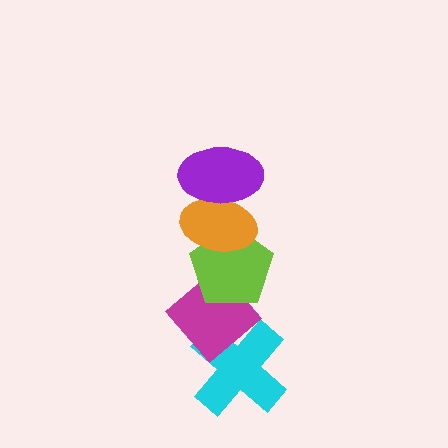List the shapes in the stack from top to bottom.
From top to bottom: the purple ellipse, the orange ellipse, the lime pentagon, the magenta diamond, the cyan cross.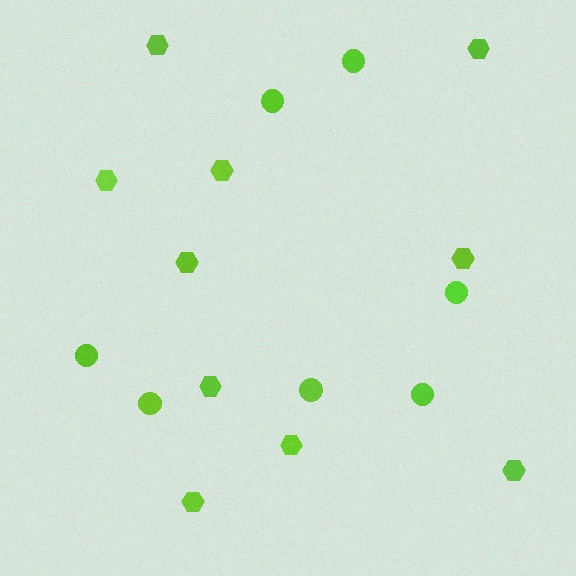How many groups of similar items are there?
There are 2 groups: one group of circles (7) and one group of hexagons (10).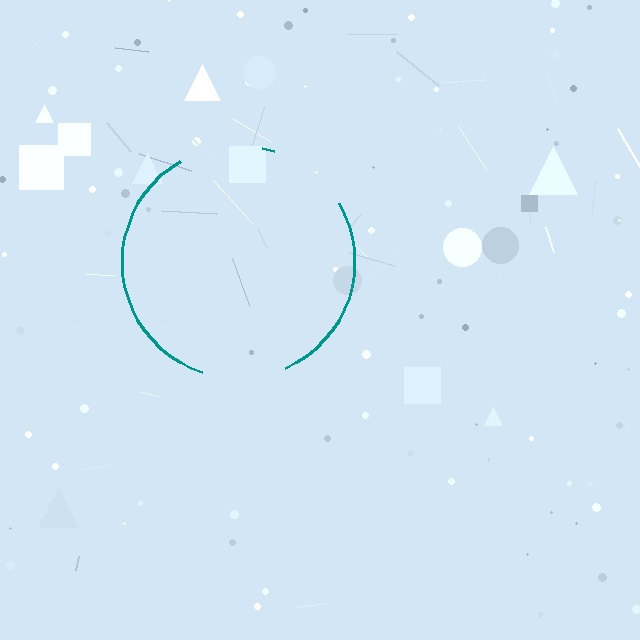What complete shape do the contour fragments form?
The contour fragments form a circle.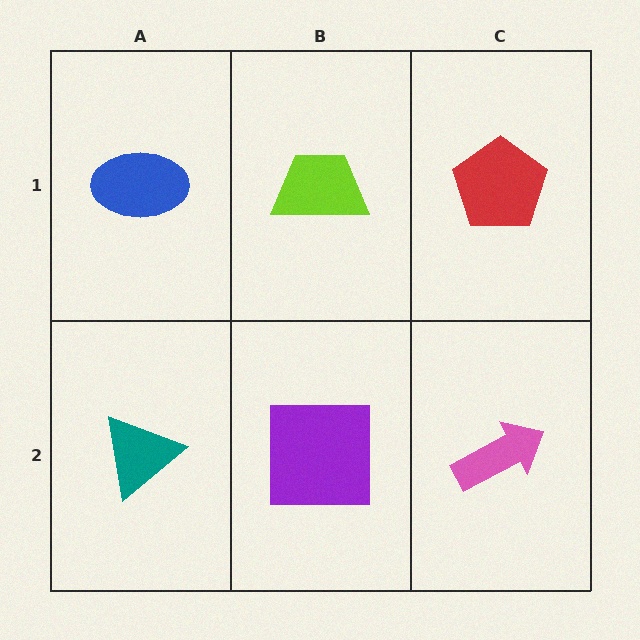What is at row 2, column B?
A purple square.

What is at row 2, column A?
A teal triangle.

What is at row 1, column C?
A red pentagon.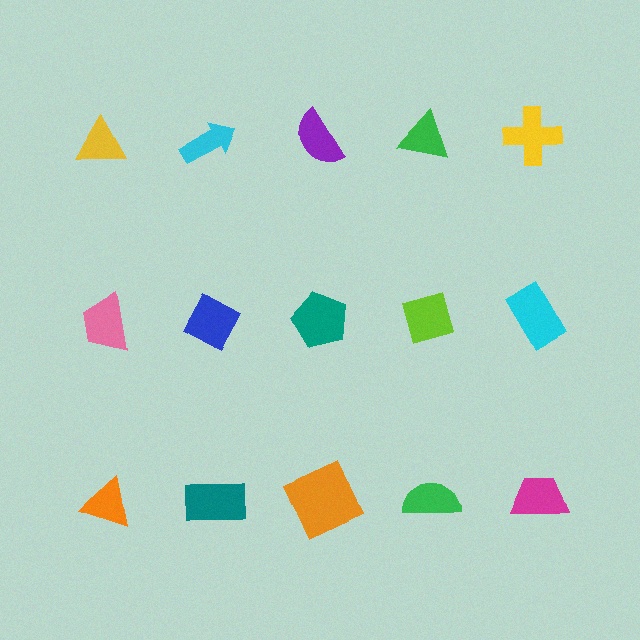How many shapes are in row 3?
5 shapes.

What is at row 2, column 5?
A cyan rectangle.